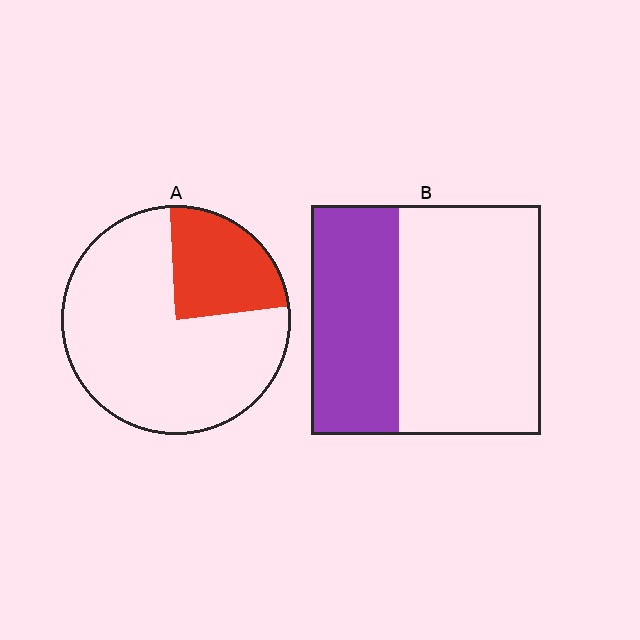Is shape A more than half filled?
No.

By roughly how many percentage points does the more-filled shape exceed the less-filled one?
By roughly 15 percentage points (B over A).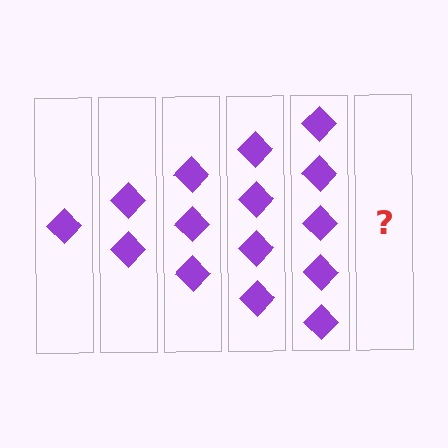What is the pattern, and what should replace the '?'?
The pattern is that each step adds one more diamond. The '?' should be 6 diamonds.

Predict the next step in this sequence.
The next step is 6 diamonds.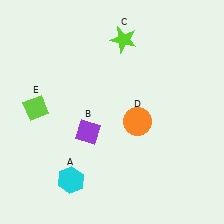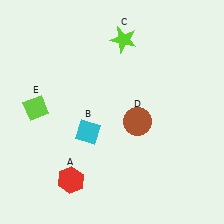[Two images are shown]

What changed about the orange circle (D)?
In Image 1, D is orange. In Image 2, it changed to brown.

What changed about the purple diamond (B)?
In Image 1, B is purple. In Image 2, it changed to cyan.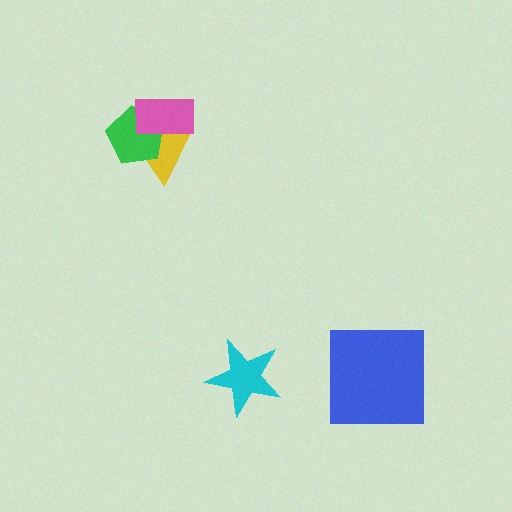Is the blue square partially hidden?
No, no other shape covers it.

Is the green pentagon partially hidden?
Yes, it is partially covered by another shape.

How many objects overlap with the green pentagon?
2 objects overlap with the green pentagon.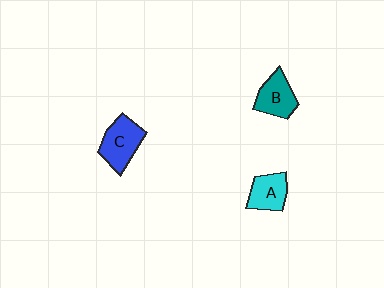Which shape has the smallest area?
Shape A (cyan).